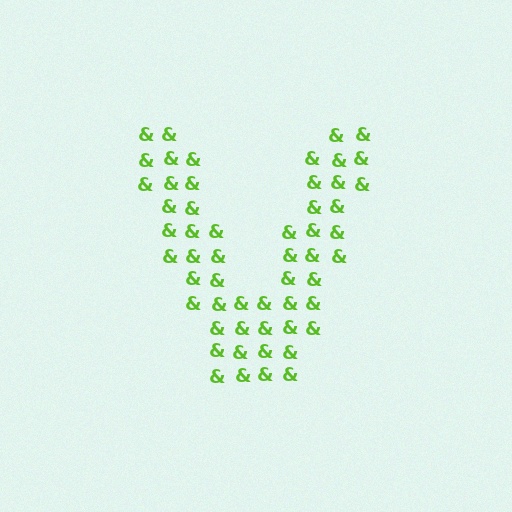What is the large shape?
The large shape is the letter V.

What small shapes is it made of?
It is made of small ampersands.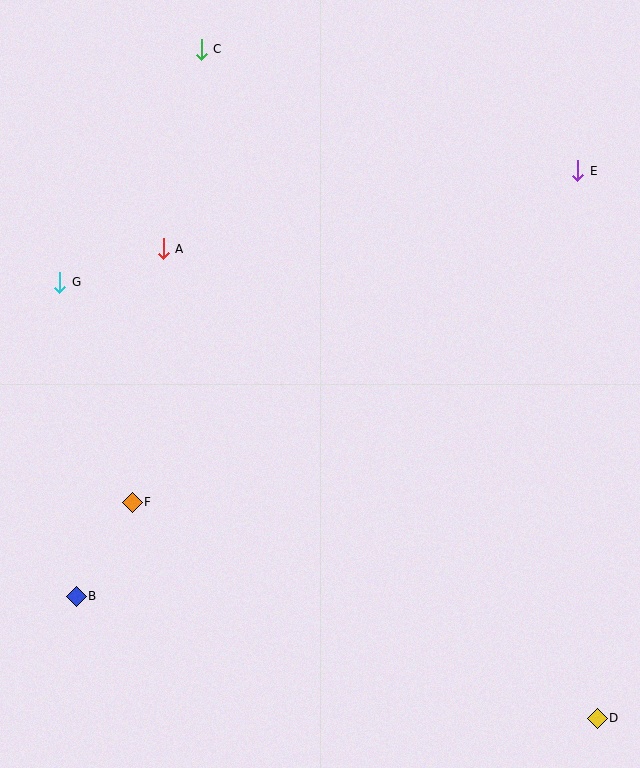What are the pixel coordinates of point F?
Point F is at (132, 502).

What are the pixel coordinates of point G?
Point G is at (59, 282).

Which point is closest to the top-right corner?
Point E is closest to the top-right corner.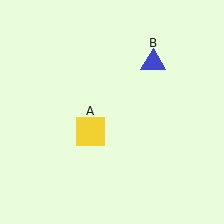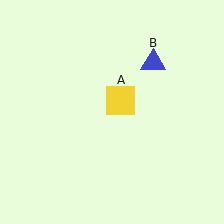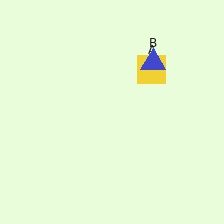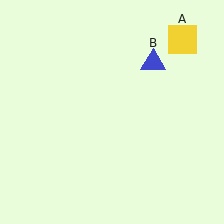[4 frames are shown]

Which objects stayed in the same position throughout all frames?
Blue triangle (object B) remained stationary.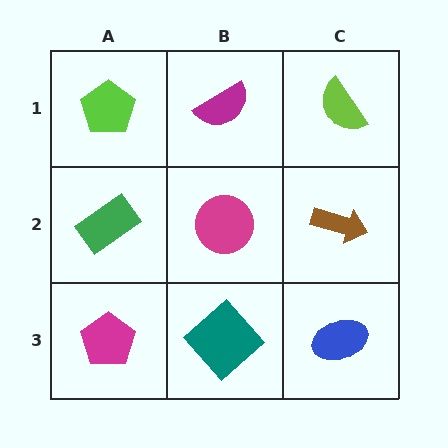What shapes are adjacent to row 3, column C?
A brown arrow (row 2, column C), a teal diamond (row 3, column B).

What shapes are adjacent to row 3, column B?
A magenta circle (row 2, column B), a magenta pentagon (row 3, column A), a blue ellipse (row 3, column C).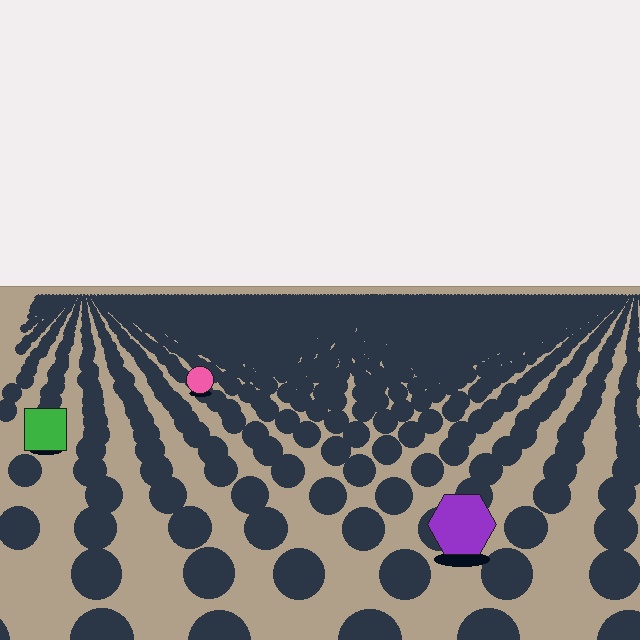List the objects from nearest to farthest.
From nearest to farthest: the purple hexagon, the green square, the pink circle.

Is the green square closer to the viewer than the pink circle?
Yes. The green square is closer — you can tell from the texture gradient: the ground texture is coarser near it.